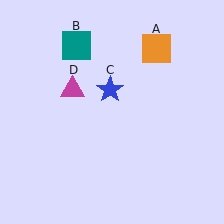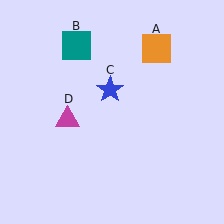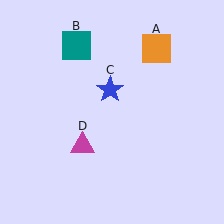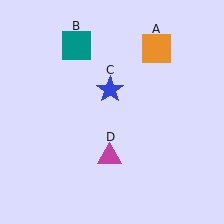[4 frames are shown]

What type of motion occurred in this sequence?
The magenta triangle (object D) rotated counterclockwise around the center of the scene.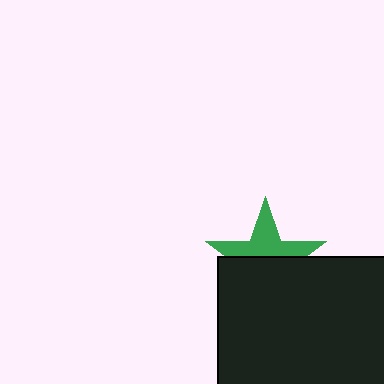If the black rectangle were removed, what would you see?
You would see the complete green star.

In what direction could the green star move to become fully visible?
The green star could move up. That would shift it out from behind the black rectangle entirely.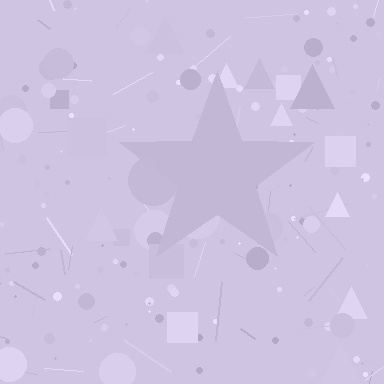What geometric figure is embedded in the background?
A star is embedded in the background.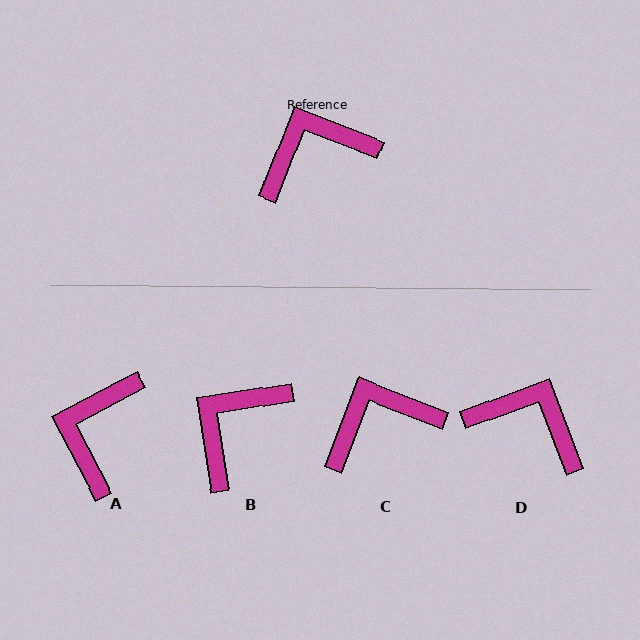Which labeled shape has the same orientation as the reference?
C.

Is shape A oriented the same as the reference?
No, it is off by about 49 degrees.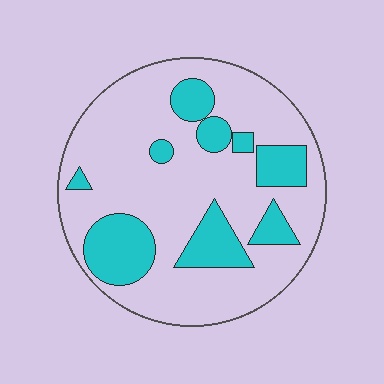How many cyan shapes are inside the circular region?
9.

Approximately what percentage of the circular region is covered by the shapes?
Approximately 25%.